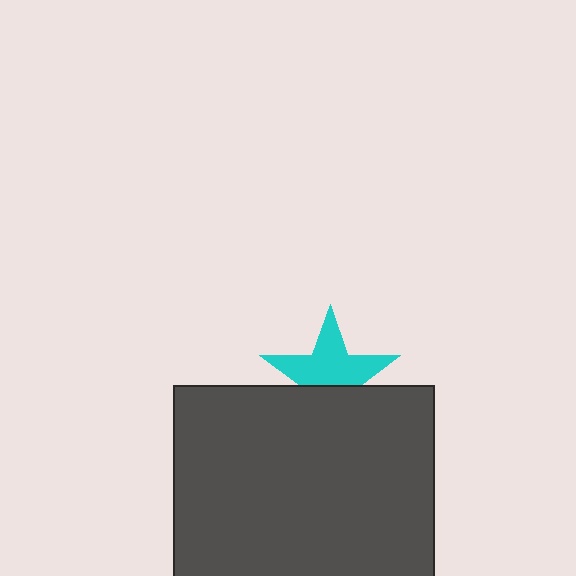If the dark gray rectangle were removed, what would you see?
You would see the complete cyan star.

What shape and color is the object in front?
The object in front is a dark gray rectangle.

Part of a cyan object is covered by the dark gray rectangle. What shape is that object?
It is a star.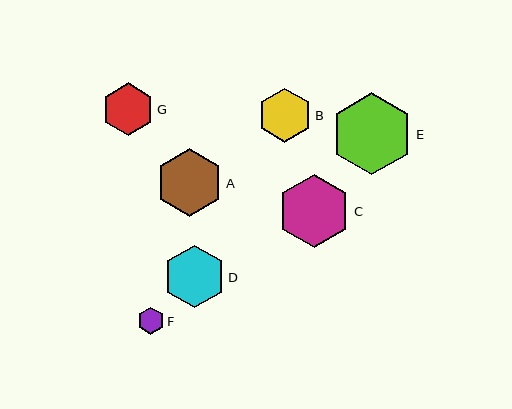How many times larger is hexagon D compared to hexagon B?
Hexagon D is approximately 1.2 times the size of hexagon B.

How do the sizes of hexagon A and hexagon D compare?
Hexagon A and hexagon D are approximately the same size.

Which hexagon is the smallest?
Hexagon F is the smallest with a size of approximately 27 pixels.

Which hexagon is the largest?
Hexagon E is the largest with a size of approximately 82 pixels.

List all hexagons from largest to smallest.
From largest to smallest: E, C, A, D, B, G, F.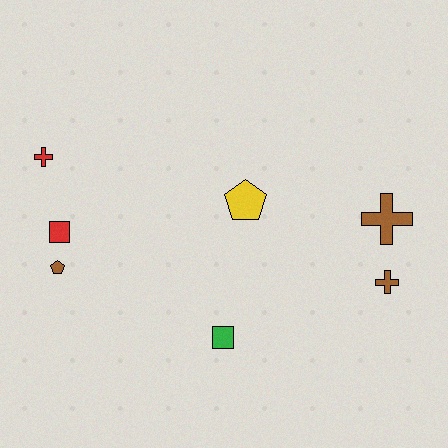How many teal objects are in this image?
There are no teal objects.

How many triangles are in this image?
There are no triangles.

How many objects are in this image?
There are 7 objects.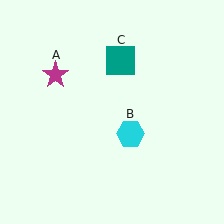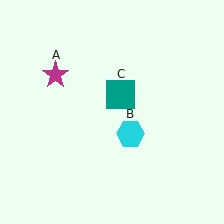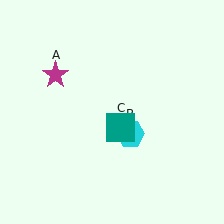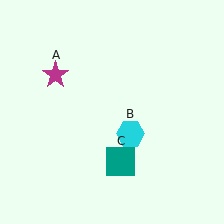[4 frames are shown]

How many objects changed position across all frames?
1 object changed position: teal square (object C).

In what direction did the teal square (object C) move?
The teal square (object C) moved down.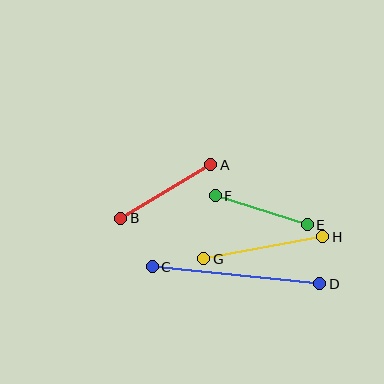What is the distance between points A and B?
The distance is approximately 105 pixels.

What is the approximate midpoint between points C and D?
The midpoint is at approximately (236, 275) pixels.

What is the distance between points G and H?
The distance is approximately 121 pixels.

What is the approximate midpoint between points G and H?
The midpoint is at approximately (263, 248) pixels.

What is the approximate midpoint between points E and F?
The midpoint is at approximately (261, 210) pixels.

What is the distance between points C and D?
The distance is approximately 168 pixels.